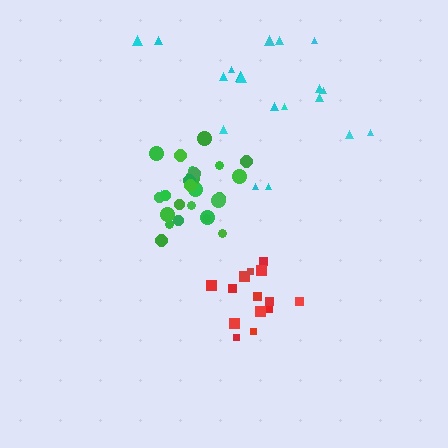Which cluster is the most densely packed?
Green.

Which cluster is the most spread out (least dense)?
Cyan.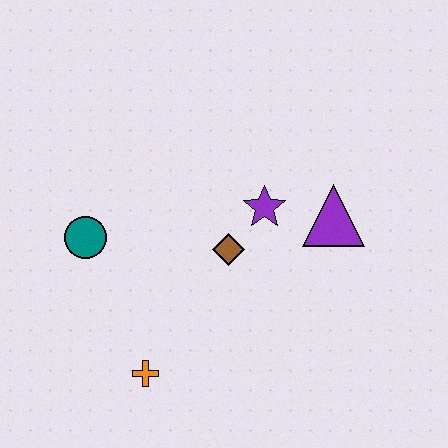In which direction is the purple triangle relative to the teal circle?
The purple triangle is to the right of the teal circle.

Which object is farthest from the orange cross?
The purple triangle is farthest from the orange cross.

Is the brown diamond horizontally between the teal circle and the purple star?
Yes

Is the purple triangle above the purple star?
No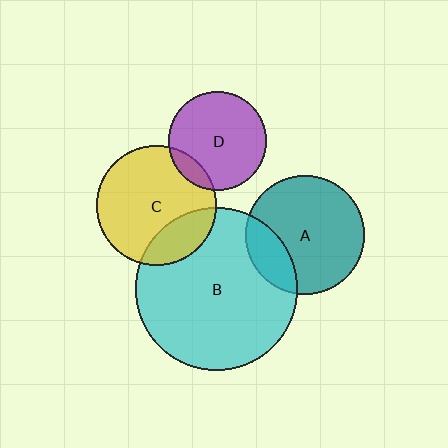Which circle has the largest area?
Circle B (cyan).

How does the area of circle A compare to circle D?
Approximately 1.4 times.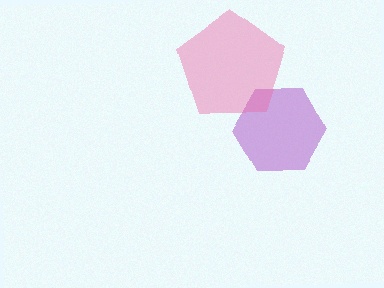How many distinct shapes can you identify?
There are 2 distinct shapes: a purple hexagon, a pink pentagon.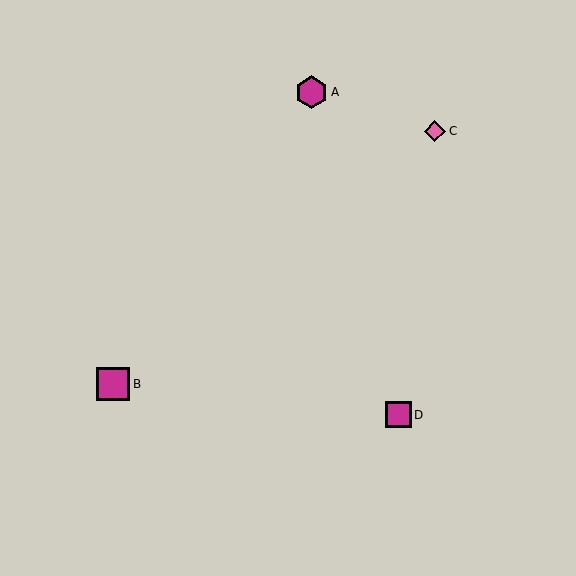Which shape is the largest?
The magenta hexagon (labeled A) is the largest.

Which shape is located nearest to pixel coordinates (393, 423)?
The magenta square (labeled D) at (398, 415) is nearest to that location.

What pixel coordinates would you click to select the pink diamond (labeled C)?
Click at (435, 131) to select the pink diamond C.